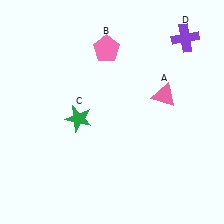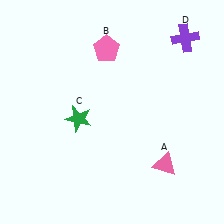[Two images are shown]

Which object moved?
The pink triangle (A) moved down.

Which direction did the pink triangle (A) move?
The pink triangle (A) moved down.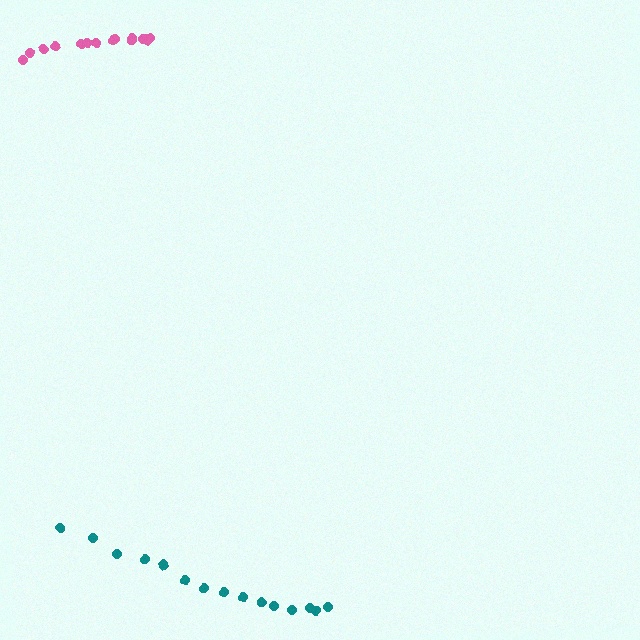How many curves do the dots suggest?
There are 2 distinct paths.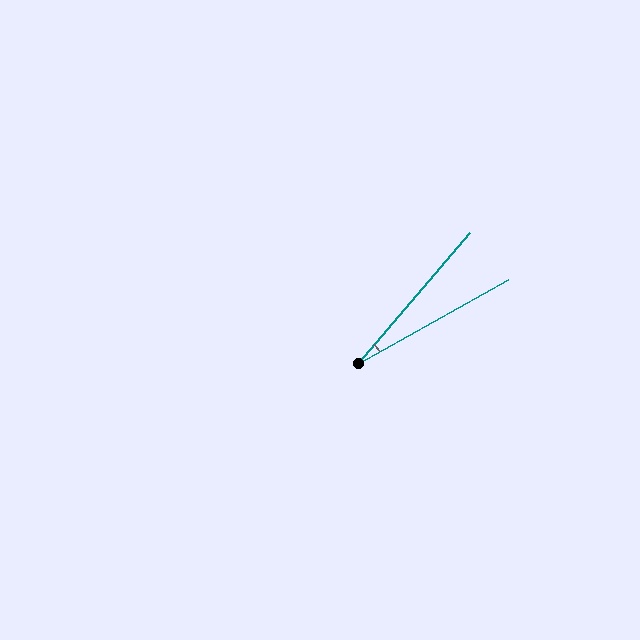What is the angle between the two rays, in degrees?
Approximately 20 degrees.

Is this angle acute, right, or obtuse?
It is acute.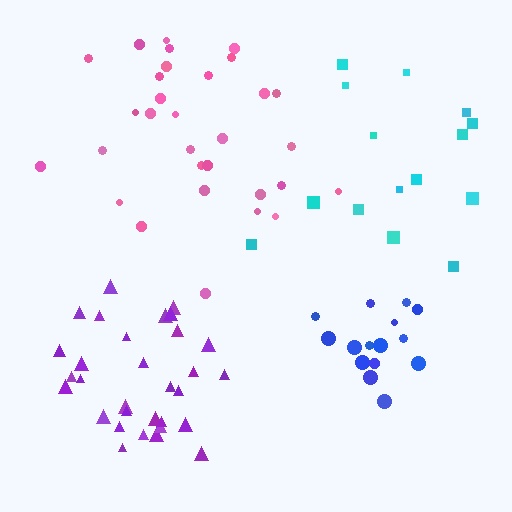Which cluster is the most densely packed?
Blue.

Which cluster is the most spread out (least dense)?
Cyan.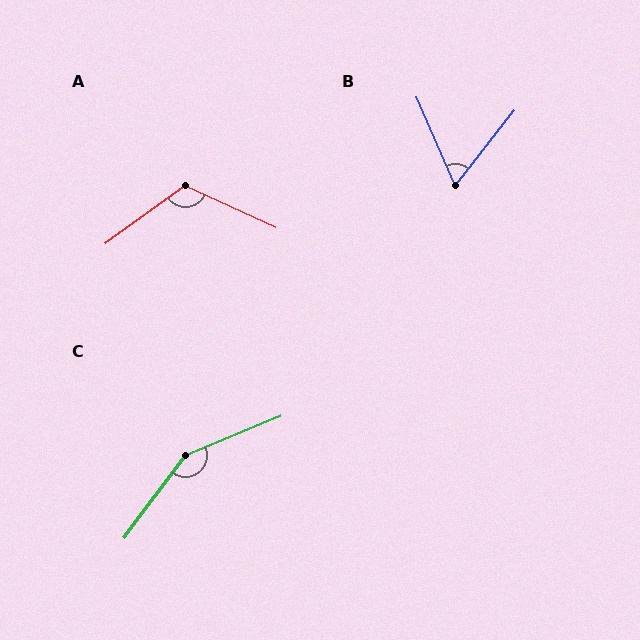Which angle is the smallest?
B, at approximately 62 degrees.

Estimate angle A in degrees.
Approximately 119 degrees.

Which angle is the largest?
C, at approximately 150 degrees.